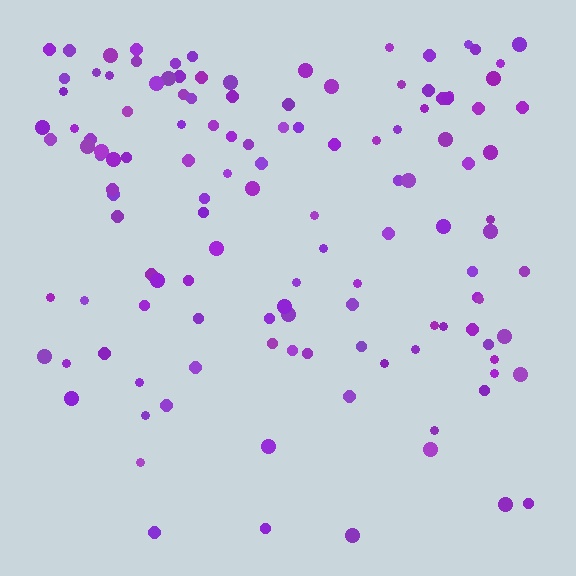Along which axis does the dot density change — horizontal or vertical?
Vertical.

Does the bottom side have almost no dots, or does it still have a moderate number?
Still a moderate number, just noticeably fewer than the top.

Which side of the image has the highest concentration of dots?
The top.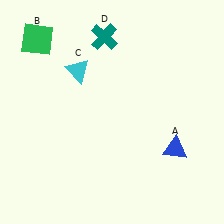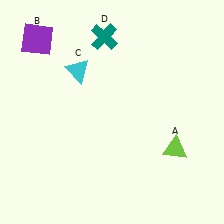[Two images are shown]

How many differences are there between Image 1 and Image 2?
There are 2 differences between the two images.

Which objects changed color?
A changed from blue to lime. B changed from green to purple.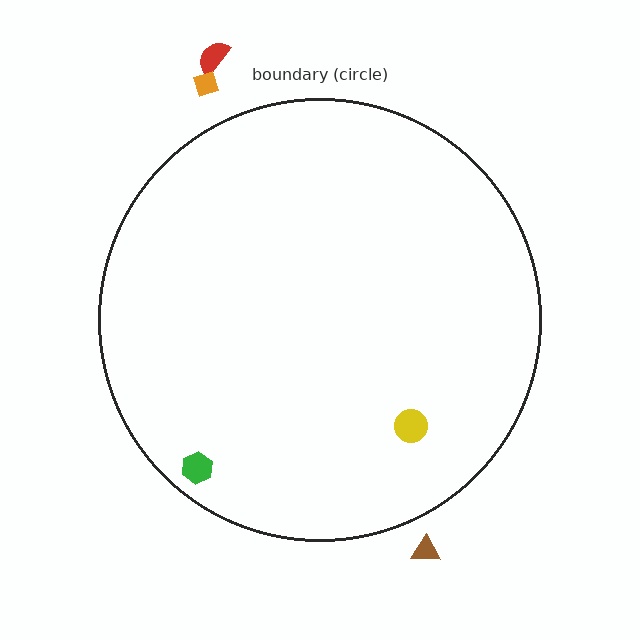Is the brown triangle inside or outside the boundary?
Outside.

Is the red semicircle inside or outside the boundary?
Outside.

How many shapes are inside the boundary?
2 inside, 3 outside.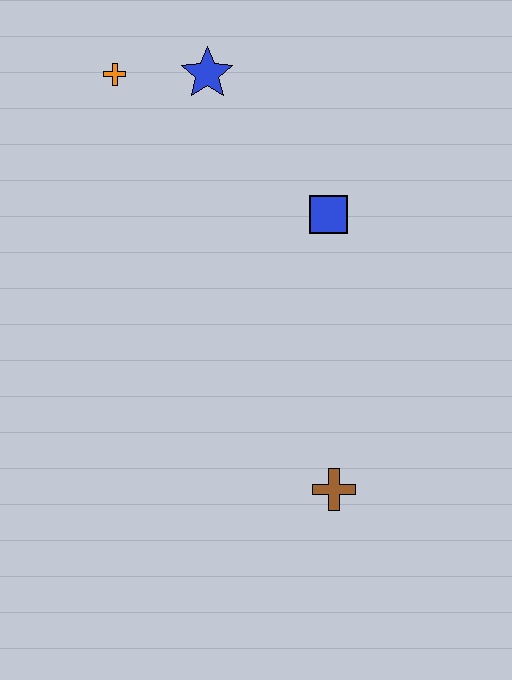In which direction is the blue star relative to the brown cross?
The blue star is above the brown cross.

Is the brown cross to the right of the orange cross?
Yes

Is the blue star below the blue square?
No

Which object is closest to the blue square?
The blue star is closest to the blue square.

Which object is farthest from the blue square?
The brown cross is farthest from the blue square.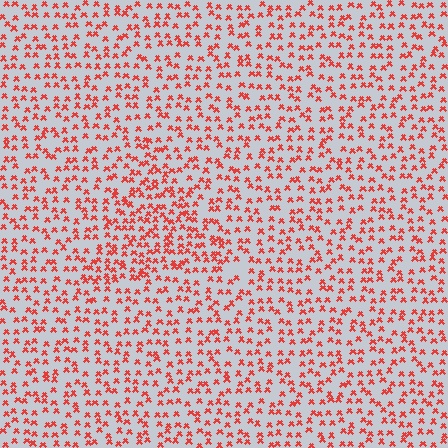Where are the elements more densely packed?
The elements are more densely packed inside the triangle boundary.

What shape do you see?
I see a triangle.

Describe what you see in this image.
The image contains small red elements arranged at two different densities. A triangle-shaped region is visible where the elements are more densely packed than the surrounding area.